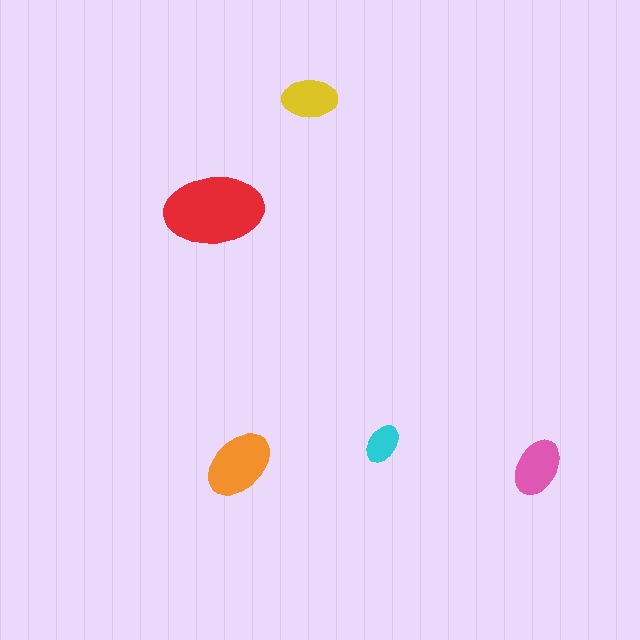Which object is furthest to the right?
The pink ellipse is rightmost.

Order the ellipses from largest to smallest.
the red one, the orange one, the pink one, the yellow one, the cyan one.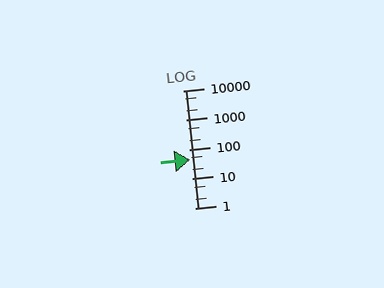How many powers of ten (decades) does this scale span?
The scale spans 4 decades, from 1 to 10000.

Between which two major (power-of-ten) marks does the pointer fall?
The pointer is between 10 and 100.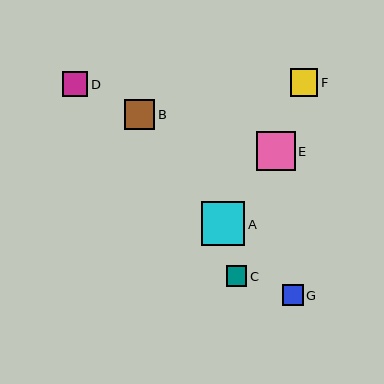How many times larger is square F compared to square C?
Square F is approximately 1.3 times the size of square C.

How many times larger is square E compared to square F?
Square E is approximately 1.4 times the size of square F.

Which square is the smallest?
Square C is the smallest with a size of approximately 20 pixels.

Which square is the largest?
Square A is the largest with a size of approximately 43 pixels.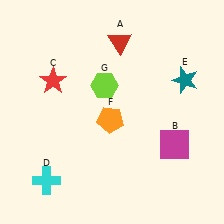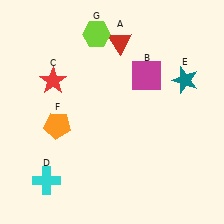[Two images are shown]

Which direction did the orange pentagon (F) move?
The orange pentagon (F) moved left.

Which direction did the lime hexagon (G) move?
The lime hexagon (G) moved up.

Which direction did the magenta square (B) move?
The magenta square (B) moved up.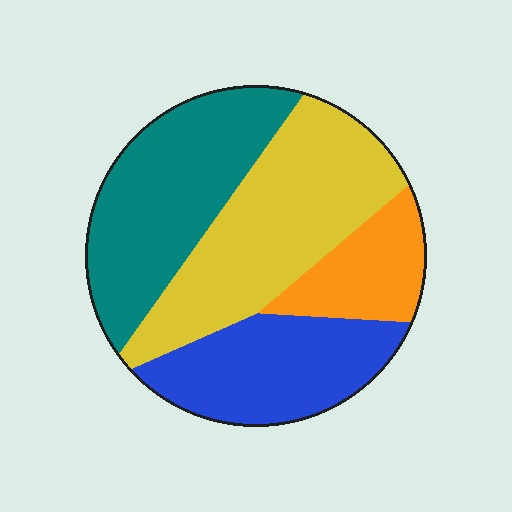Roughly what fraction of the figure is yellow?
Yellow covers roughly 35% of the figure.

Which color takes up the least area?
Orange, at roughly 15%.